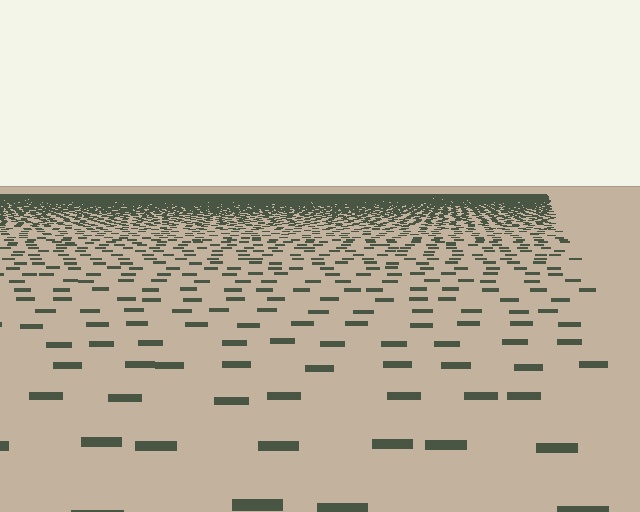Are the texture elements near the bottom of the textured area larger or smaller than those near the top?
Larger. Near the bottom, elements are closer to the viewer and appear at a bigger on-screen size.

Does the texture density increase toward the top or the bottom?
Density increases toward the top.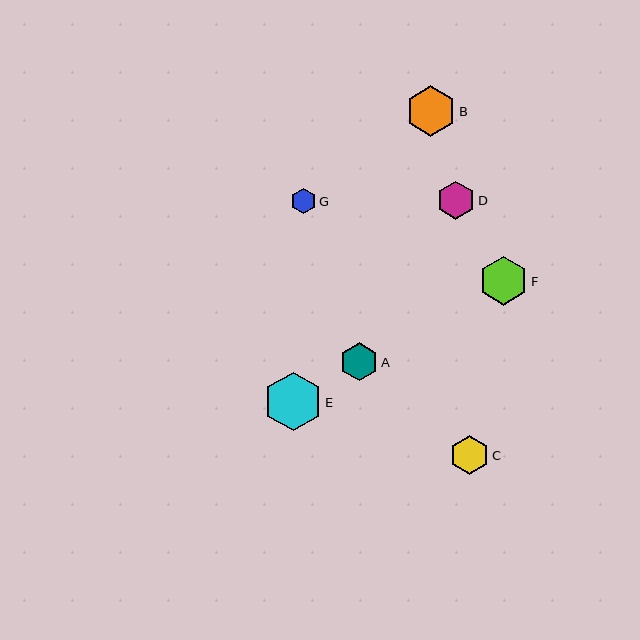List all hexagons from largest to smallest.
From largest to smallest: E, B, F, C, D, A, G.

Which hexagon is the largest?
Hexagon E is the largest with a size of approximately 58 pixels.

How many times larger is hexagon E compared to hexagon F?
Hexagon E is approximately 1.2 times the size of hexagon F.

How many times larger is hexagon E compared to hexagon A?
Hexagon E is approximately 1.5 times the size of hexagon A.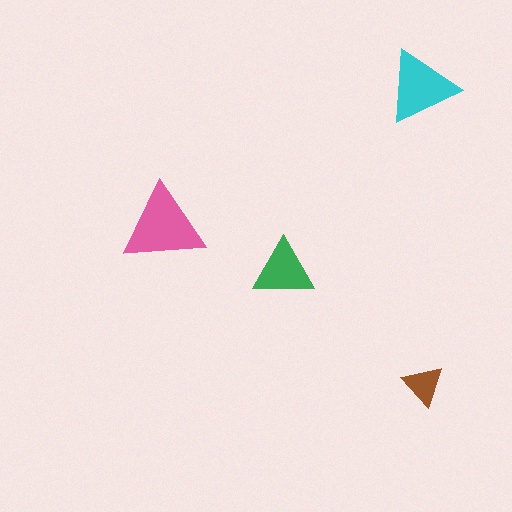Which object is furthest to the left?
The pink triangle is leftmost.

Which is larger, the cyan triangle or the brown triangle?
The cyan one.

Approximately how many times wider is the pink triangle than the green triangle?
About 1.5 times wider.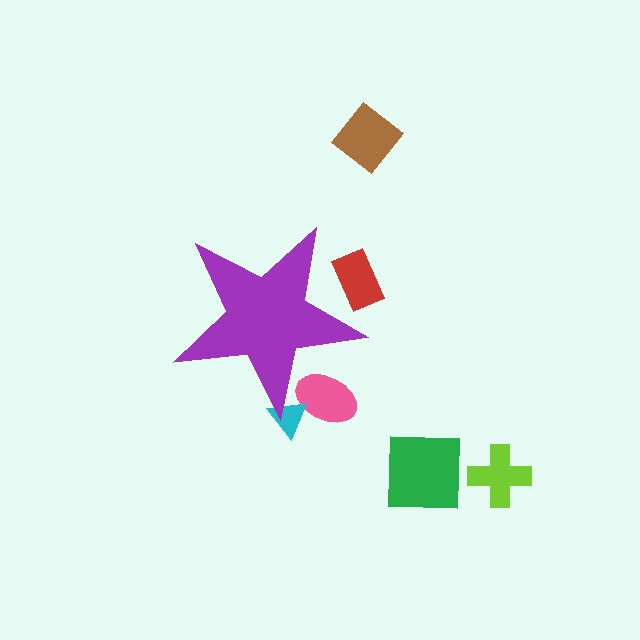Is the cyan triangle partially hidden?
Yes, the cyan triangle is partially hidden behind the purple star.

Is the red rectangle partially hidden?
Yes, the red rectangle is partially hidden behind the purple star.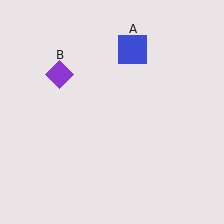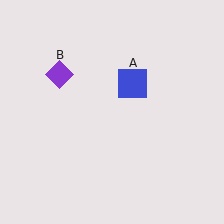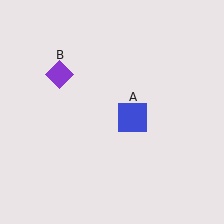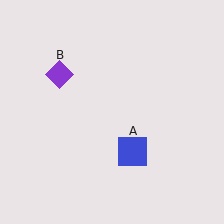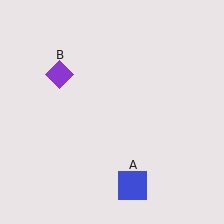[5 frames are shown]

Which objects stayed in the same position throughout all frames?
Purple diamond (object B) remained stationary.